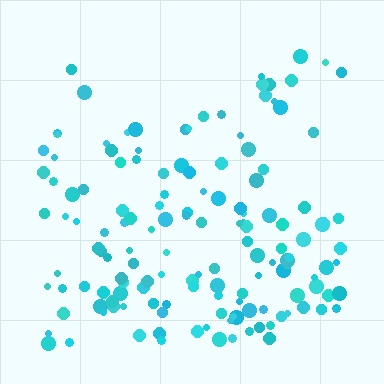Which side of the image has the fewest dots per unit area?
The top.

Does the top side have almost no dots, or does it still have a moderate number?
Still a moderate number, just noticeably fewer than the bottom.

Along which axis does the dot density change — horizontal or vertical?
Vertical.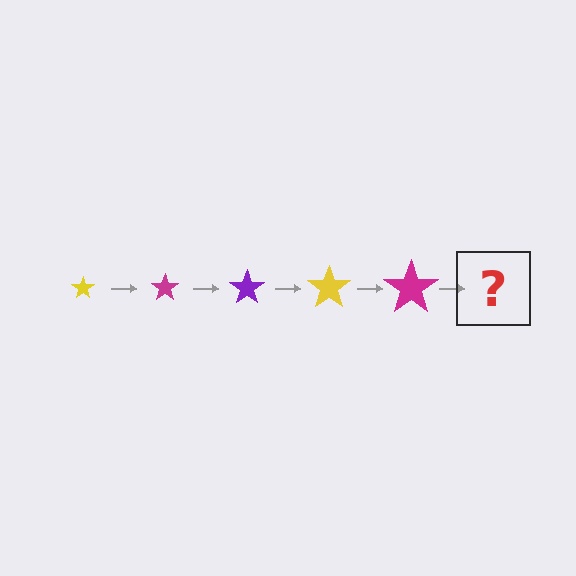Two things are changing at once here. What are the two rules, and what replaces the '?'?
The two rules are that the star grows larger each step and the color cycles through yellow, magenta, and purple. The '?' should be a purple star, larger than the previous one.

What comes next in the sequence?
The next element should be a purple star, larger than the previous one.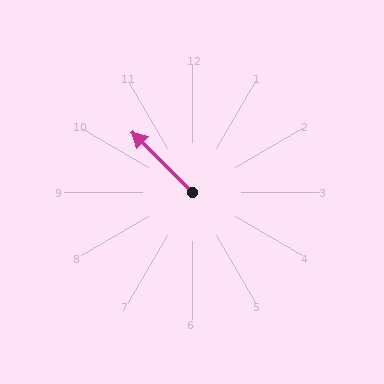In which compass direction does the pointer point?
Northwest.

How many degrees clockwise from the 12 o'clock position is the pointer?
Approximately 315 degrees.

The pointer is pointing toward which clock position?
Roughly 11 o'clock.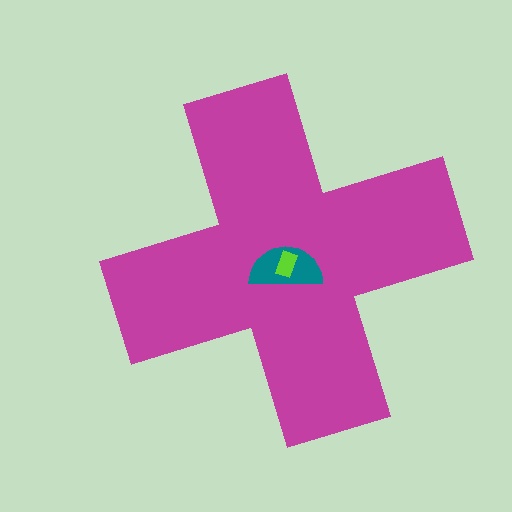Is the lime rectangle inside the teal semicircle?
Yes.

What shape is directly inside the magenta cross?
The teal semicircle.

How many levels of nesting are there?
3.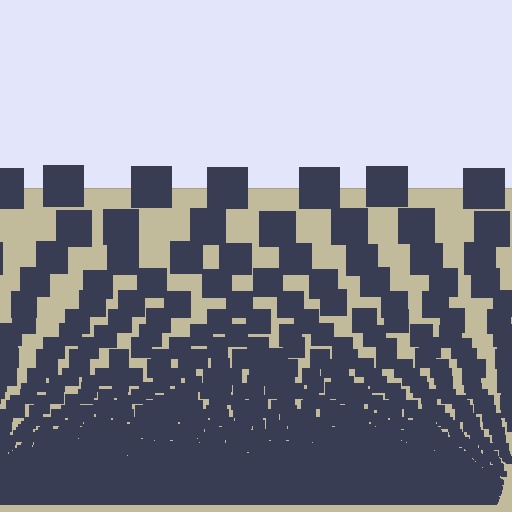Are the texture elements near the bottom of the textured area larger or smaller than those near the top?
Smaller. The gradient is inverted — elements near the bottom are smaller and denser.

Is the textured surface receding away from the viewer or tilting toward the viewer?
The surface appears to tilt toward the viewer. Texture elements get larger and sparser toward the top.